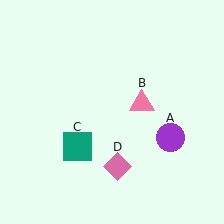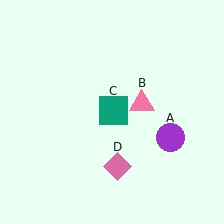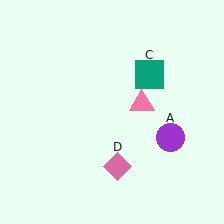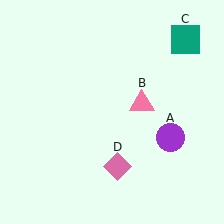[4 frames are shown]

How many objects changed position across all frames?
1 object changed position: teal square (object C).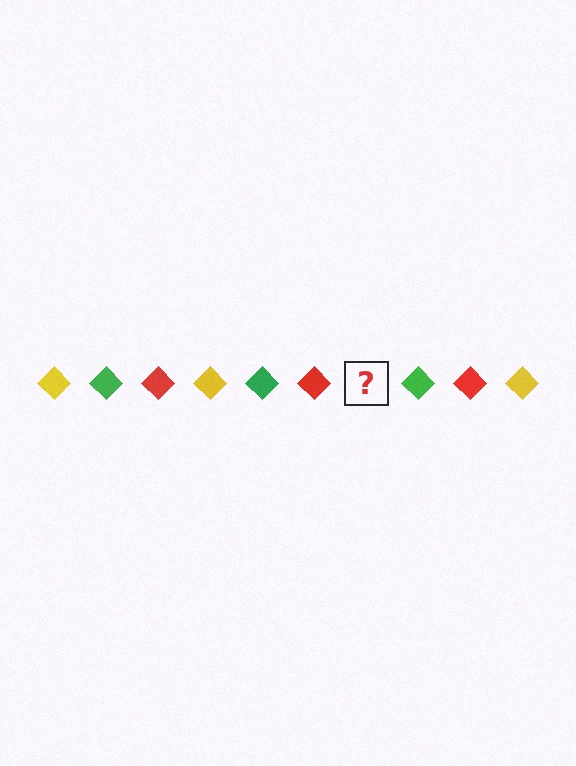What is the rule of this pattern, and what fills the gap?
The rule is that the pattern cycles through yellow, green, red diamonds. The gap should be filled with a yellow diamond.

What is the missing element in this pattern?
The missing element is a yellow diamond.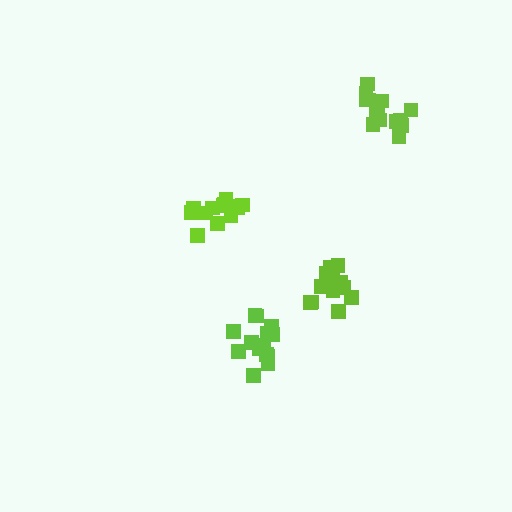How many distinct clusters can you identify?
There are 4 distinct clusters.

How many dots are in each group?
Group 1: 15 dots, Group 2: 14 dots, Group 3: 14 dots, Group 4: 13 dots (56 total).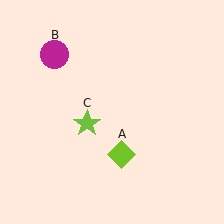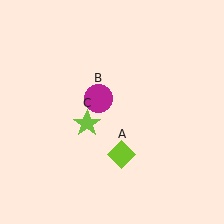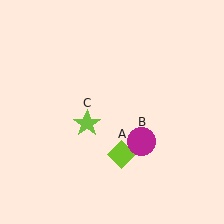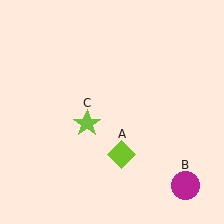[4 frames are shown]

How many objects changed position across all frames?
1 object changed position: magenta circle (object B).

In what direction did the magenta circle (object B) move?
The magenta circle (object B) moved down and to the right.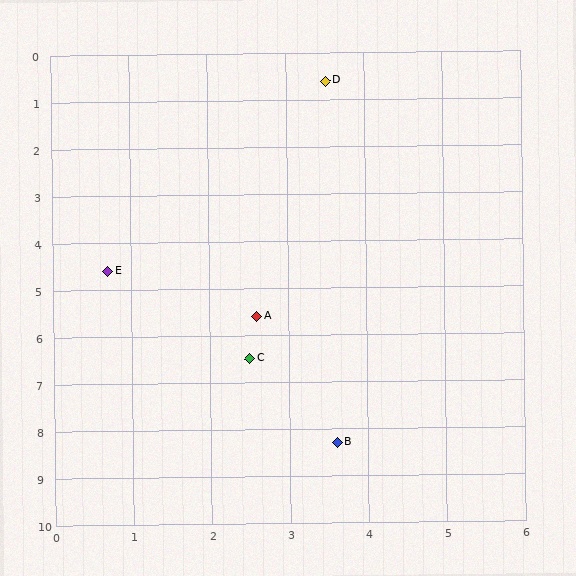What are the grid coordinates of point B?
Point B is at approximately (3.6, 8.3).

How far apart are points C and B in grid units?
Points C and B are about 2.1 grid units apart.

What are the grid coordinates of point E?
Point E is at approximately (0.7, 4.6).